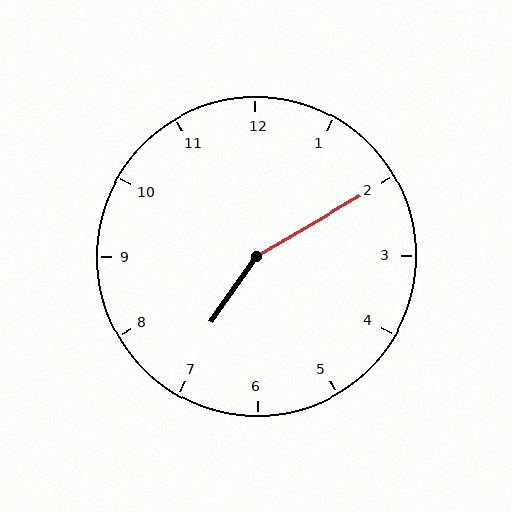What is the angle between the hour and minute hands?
Approximately 155 degrees.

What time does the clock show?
7:10.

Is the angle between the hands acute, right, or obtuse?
It is obtuse.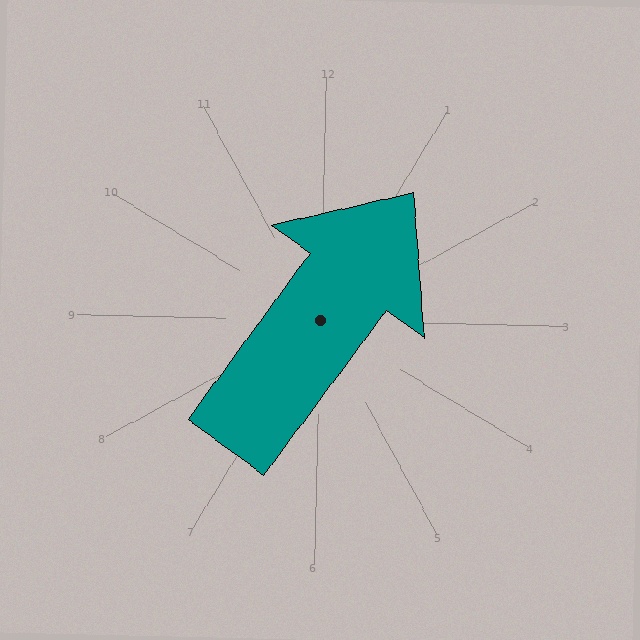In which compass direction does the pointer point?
Northeast.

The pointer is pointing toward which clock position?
Roughly 1 o'clock.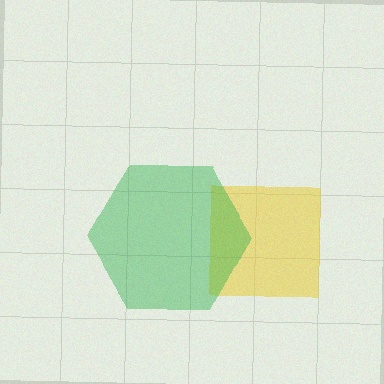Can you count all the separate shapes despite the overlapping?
Yes, there are 2 separate shapes.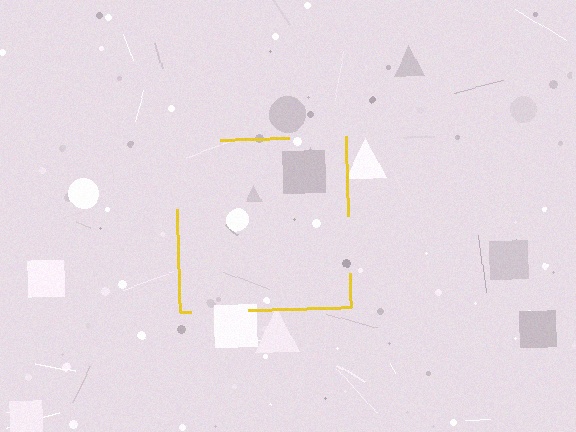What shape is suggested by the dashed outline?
The dashed outline suggests a square.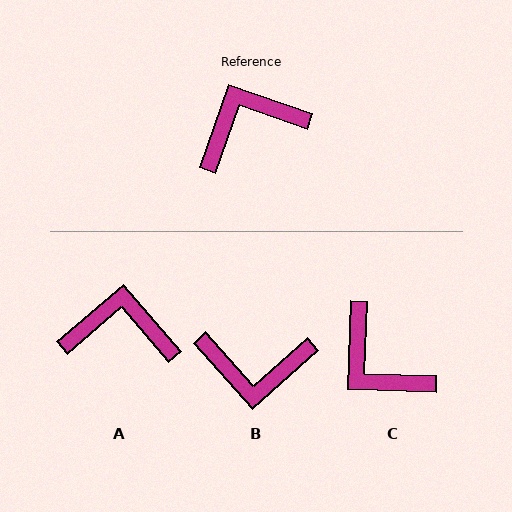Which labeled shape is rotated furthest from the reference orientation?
B, about 151 degrees away.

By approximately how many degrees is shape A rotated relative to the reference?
Approximately 30 degrees clockwise.